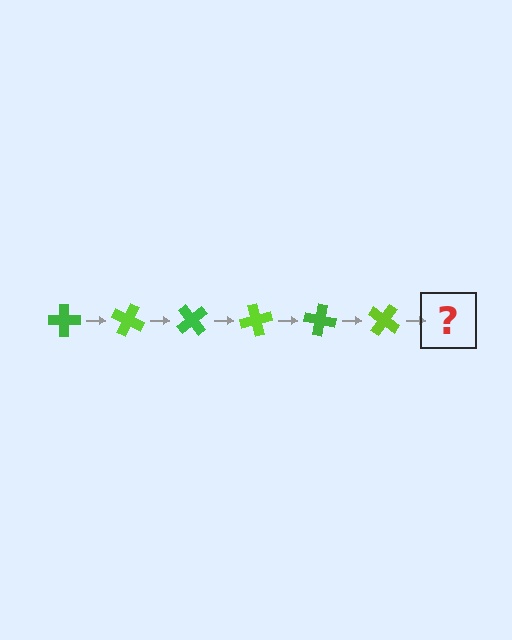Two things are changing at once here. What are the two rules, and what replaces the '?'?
The two rules are that it rotates 25 degrees each step and the color cycles through green and lime. The '?' should be a green cross, rotated 150 degrees from the start.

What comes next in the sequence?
The next element should be a green cross, rotated 150 degrees from the start.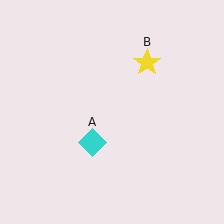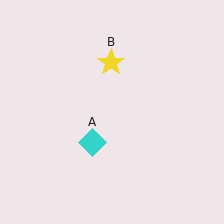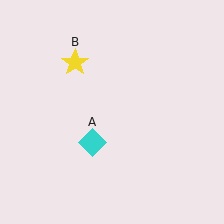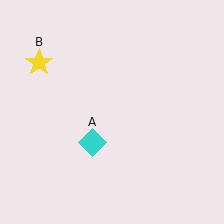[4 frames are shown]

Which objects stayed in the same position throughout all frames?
Cyan diamond (object A) remained stationary.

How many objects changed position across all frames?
1 object changed position: yellow star (object B).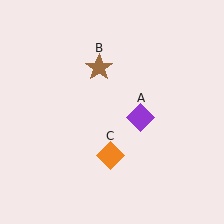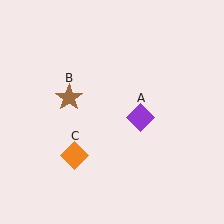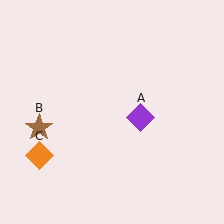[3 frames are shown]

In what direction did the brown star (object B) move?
The brown star (object B) moved down and to the left.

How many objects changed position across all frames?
2 objects changed position: brown star (object B), orange diamond (object C).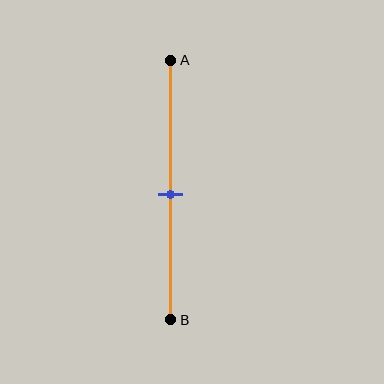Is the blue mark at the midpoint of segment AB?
Yes, the mark is approximately at the midpoint.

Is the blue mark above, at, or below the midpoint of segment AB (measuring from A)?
The blue mark is approximately at the midpoint of segment AB.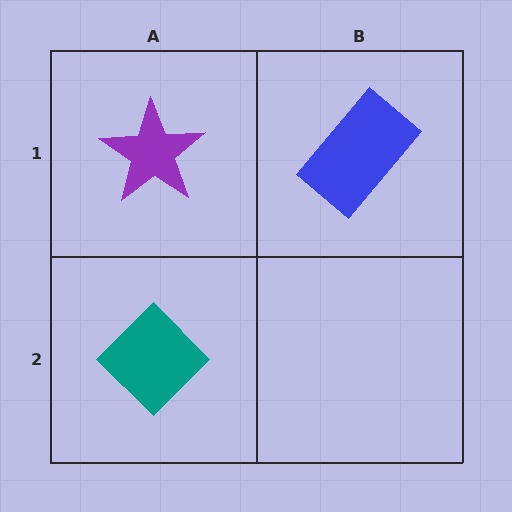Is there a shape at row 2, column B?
No, that cell is empty.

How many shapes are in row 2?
1 shape.